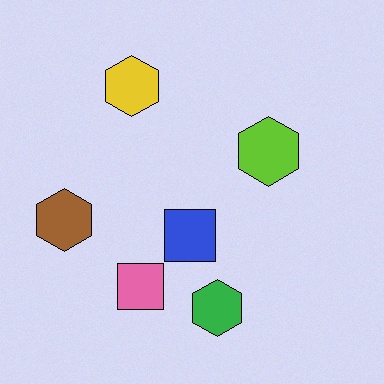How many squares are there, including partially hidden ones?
There are 2 squares.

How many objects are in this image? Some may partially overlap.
There are 6 objects.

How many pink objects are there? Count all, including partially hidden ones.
There is 1 pink object.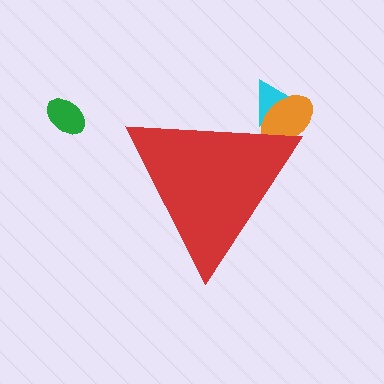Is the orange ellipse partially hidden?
Yes, the orange ellipse is partially hidden behind the red triangle.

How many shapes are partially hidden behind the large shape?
2 shapes are partially hidden.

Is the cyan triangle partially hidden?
Yes, the cyan triangle is partially hidden behind the red triangle.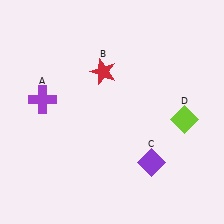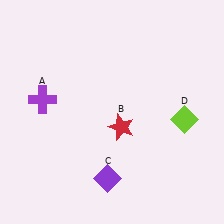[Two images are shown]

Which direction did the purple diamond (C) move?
The purple diamond (C) moved left.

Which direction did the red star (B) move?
The red star (B) moved down.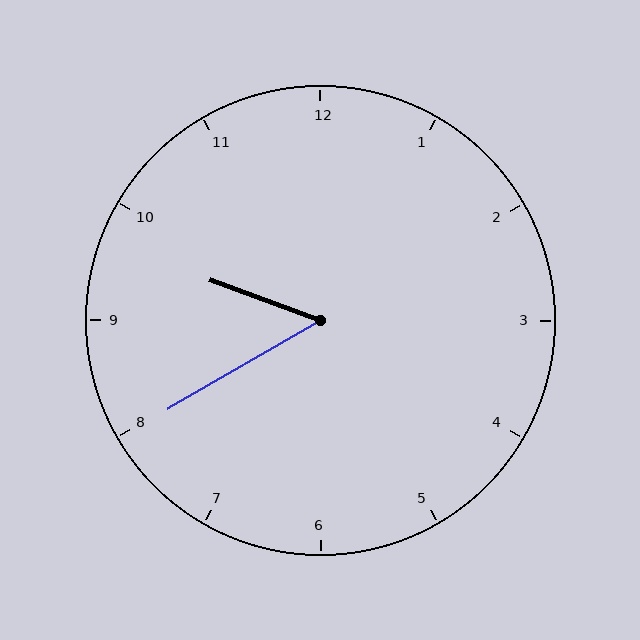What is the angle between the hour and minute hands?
Approximately 50 degrees.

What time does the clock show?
9:40.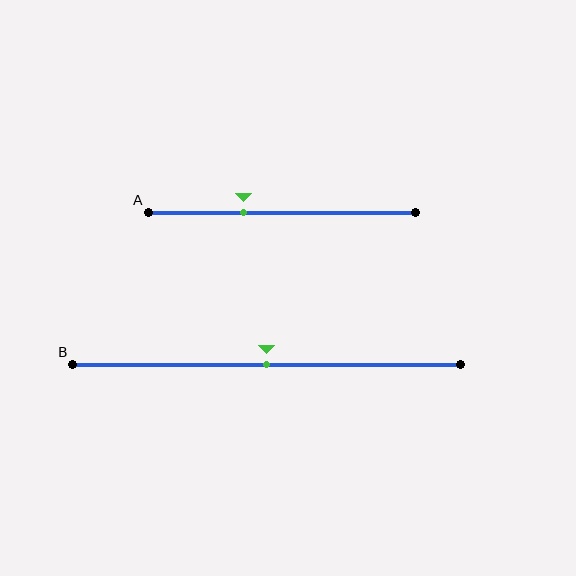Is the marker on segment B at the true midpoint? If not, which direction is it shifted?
Yes, the marker on segment B is at the true midpoint.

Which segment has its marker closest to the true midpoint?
Segment B has its marker closest to the true midpoint.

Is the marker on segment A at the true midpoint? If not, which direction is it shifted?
No, the marker on segment A is shifted to the left by about 15% of the segment length.